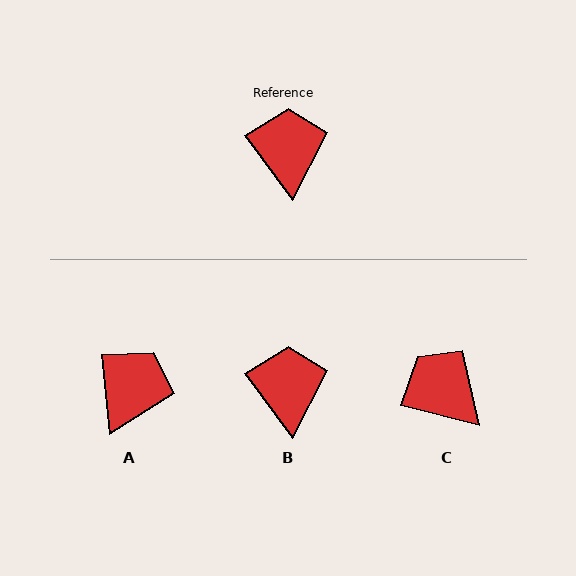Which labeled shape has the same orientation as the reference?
B.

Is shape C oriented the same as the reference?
No, it is off by about 40 degrees.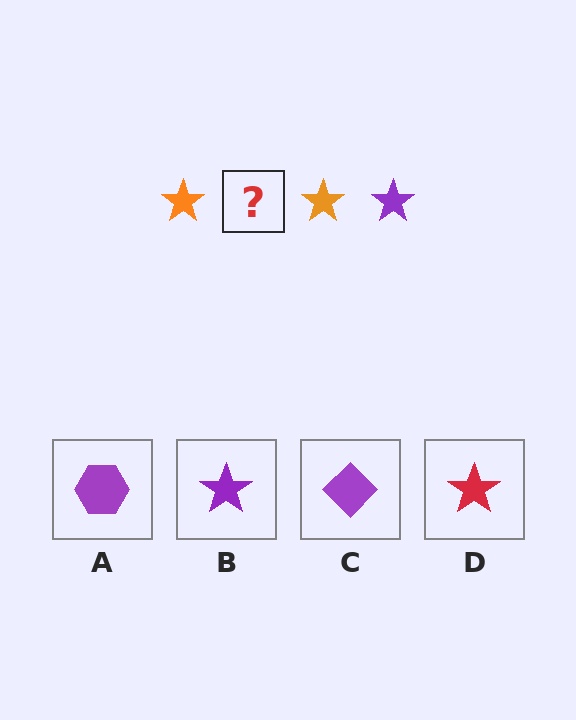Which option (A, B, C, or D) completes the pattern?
B.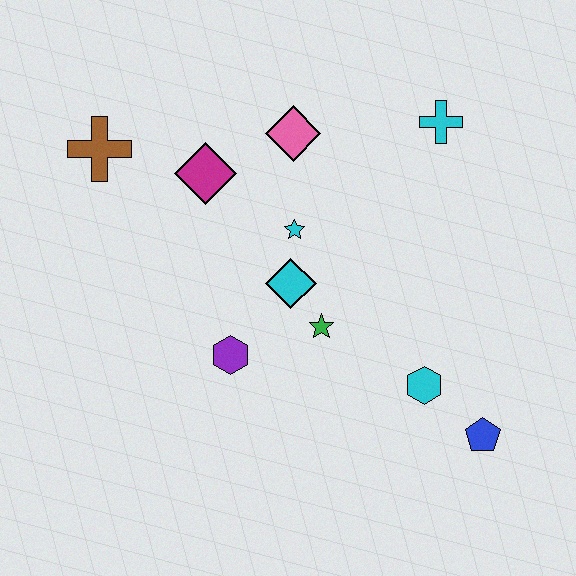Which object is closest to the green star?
The cyan diamond is closest to the green star.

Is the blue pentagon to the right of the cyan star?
Yes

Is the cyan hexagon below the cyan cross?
Yes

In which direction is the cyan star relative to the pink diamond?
The cyan star is below the pink diamond.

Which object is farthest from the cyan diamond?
The blue pentagon is farthest from the cyan diamond.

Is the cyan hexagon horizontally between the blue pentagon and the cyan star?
Yes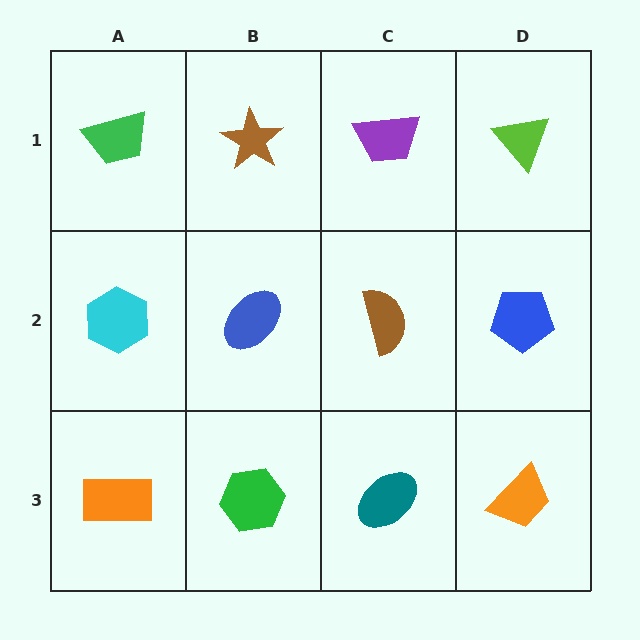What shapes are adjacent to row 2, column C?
A purple trapezoid (row 1, column C), a teal ellipse (row 3, column C), a blue ellipse (row 2, column B), a blue pentagon (row 2, column D).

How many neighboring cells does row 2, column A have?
3.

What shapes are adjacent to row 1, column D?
A blue pentagon (row 2, column D), a purple trapezoid (row 1, column C).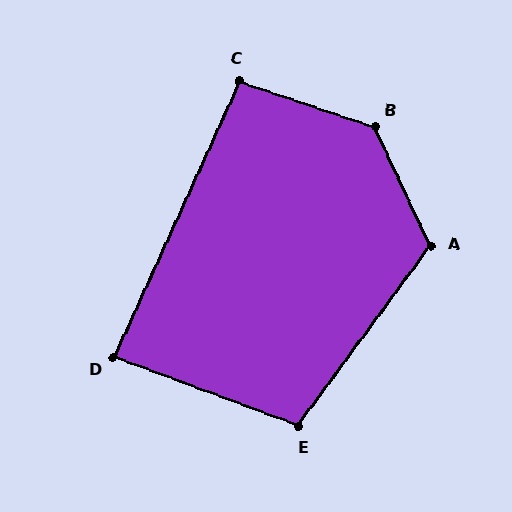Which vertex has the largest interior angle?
B, at approximately 134 degrees.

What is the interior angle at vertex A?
Approximately 118 degrees (obtuse).